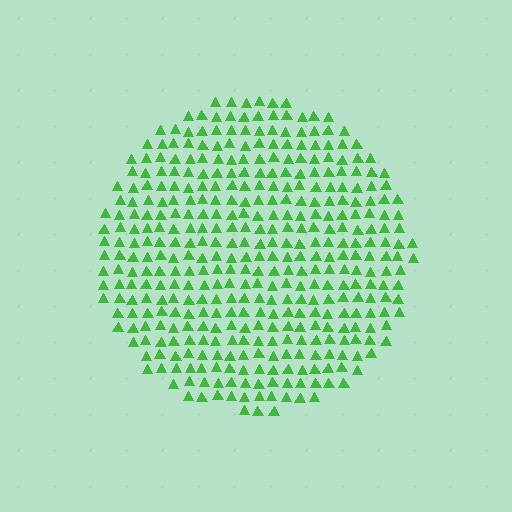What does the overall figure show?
The overall figure shows a circle.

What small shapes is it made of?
It is made of small triangles.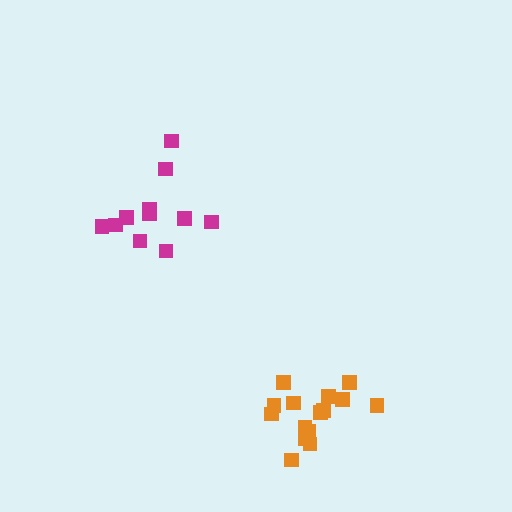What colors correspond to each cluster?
The clusters are colored: orange, magenta.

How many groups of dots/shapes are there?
There are 2 groups.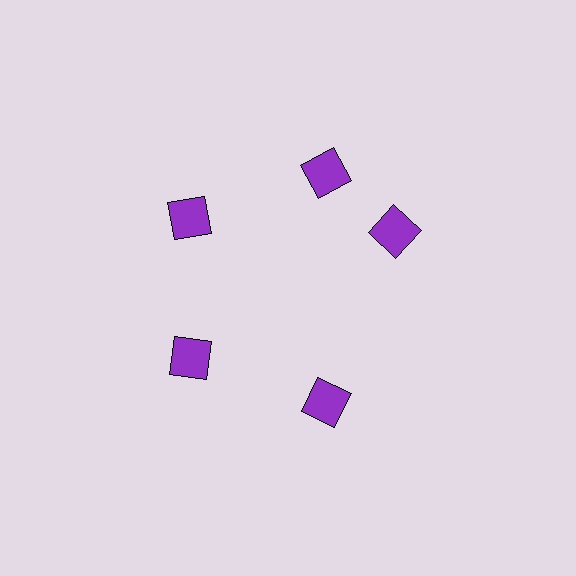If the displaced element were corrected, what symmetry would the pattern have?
It would have 5-fold rotational symmetry — the pattern would map onto itself every 72 degrees.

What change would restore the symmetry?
The symmetry would be restored by rotating it back into even spacing with its neighbors so that all 5 squares sit at equal angles and equal distance from the center.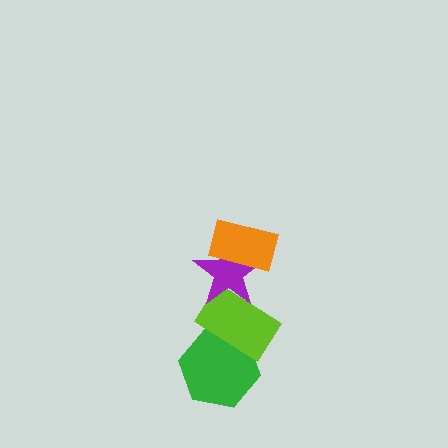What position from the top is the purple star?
The purple star is 2nd from the top.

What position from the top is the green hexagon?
The green hexagon is 4th from the top.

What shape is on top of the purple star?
The orange rectangle is on top of the purple star.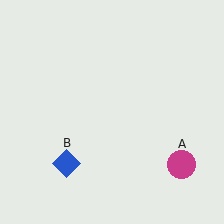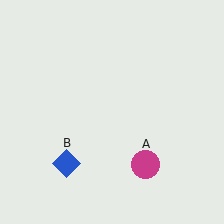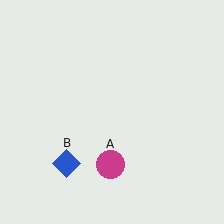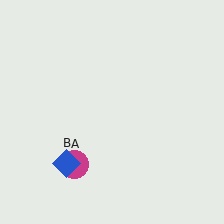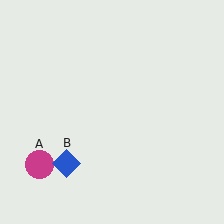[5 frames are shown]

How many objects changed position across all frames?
1 object changed position: magenta circle (object A).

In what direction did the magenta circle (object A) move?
The magenta circle (object A) moved left.